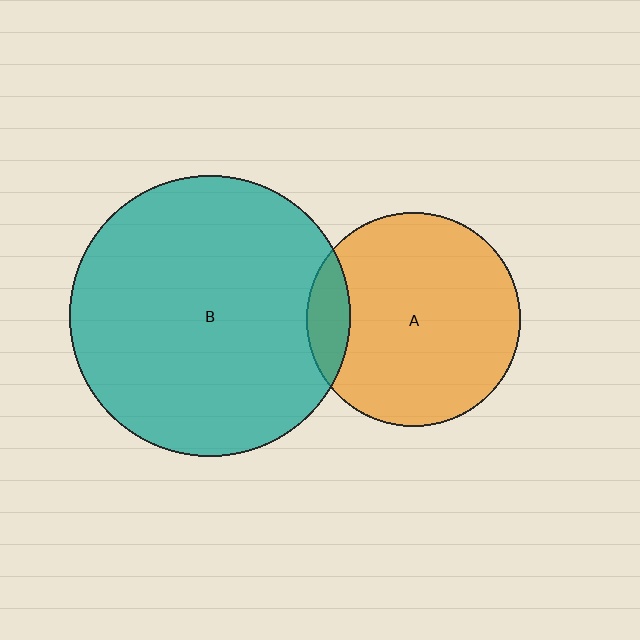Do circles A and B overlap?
Yes.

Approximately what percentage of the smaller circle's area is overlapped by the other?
Approximately 10%.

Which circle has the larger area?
Circle B (teal).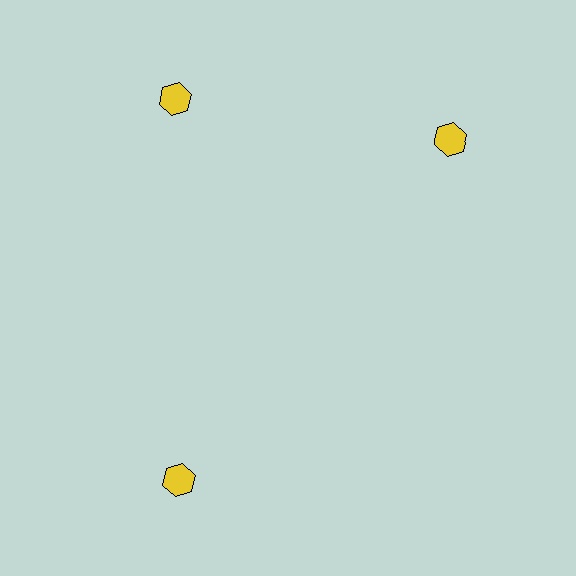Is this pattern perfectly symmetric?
No. The 3 yellow hexagons are arranged in a ring, but one element near the 3 o'clock position is rotated out of alignment along the ring, breaking the 3-fold rotational symmetry.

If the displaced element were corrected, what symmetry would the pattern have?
It would have 3-fold rotational symmetry — the pattern would map onto itself every 120 degrees.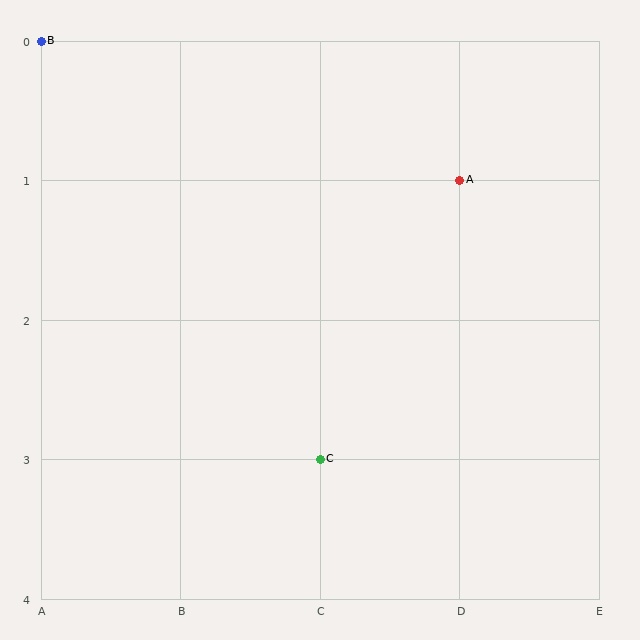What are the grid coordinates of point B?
Point B is at grid coordinates (A, 0).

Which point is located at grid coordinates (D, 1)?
Point A is at (D, 1).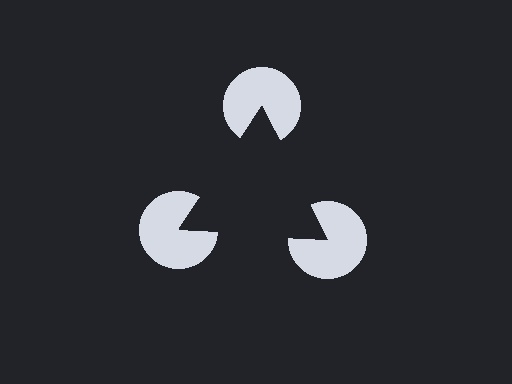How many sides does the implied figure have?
3 sides.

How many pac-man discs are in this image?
There are 3 — one at each vertex of the illusory triangle.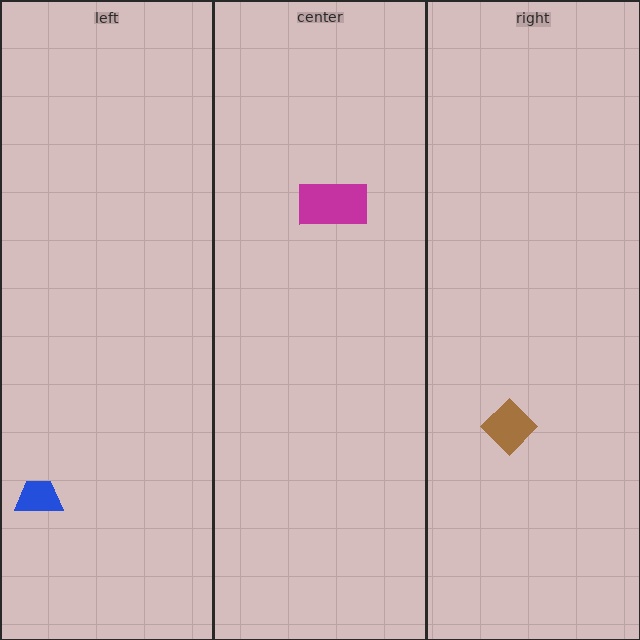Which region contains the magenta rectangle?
The center region.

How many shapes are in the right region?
1.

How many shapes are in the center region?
1.